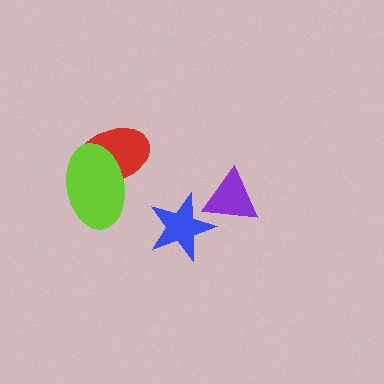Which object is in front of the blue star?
The purple triangle is in front of the blue star.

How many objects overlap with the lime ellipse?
1 object overlaps with the lime ellipse.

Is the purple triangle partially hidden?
No, no other shape covers it.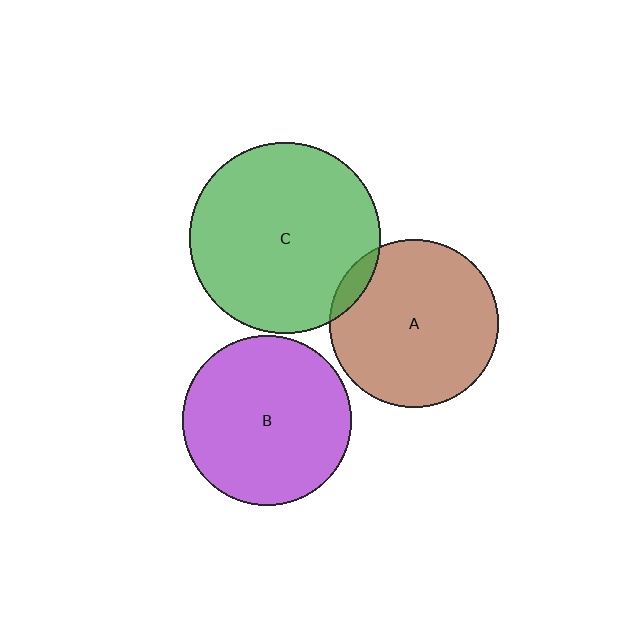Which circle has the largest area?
Circle C (green).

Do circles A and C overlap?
Yes.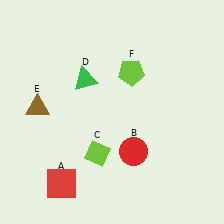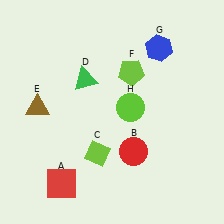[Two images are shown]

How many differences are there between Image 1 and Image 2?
There are 2 differences between the two images.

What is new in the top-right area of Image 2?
A blue hexagon (G) was added in the top-right area of Image 2.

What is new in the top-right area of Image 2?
A lime circle (H) was added in the top-right area of Image 2.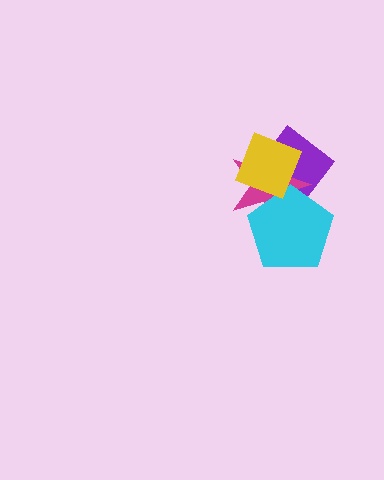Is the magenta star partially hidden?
Yes, it is partially covered by another shape.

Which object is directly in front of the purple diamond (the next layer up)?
The magenta star is directly in front of the purple diamond.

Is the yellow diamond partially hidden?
No, no other shape covers it.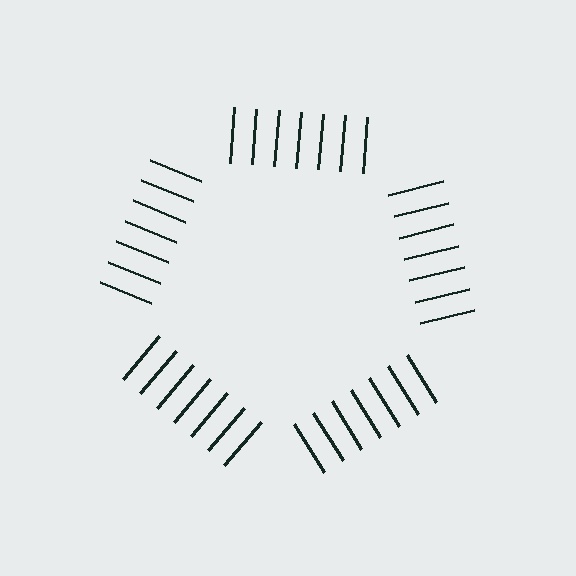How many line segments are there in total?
35 — 7 along each of the 5 edges.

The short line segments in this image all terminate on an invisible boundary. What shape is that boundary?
An illusory pentagon — the line segments terminate on its edges but no continuous stroke is drawn.